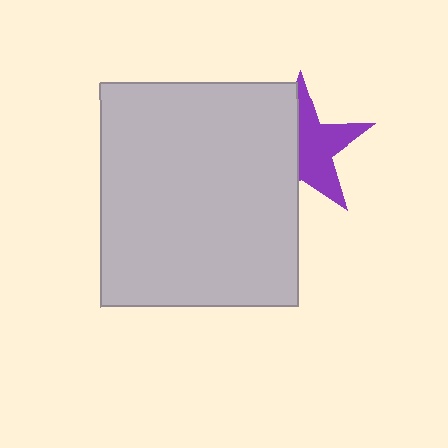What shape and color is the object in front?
The object in front is a light gray rectangle.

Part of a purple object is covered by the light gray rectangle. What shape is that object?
It is a star.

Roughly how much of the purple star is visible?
About half of it is visible (roughly 54%).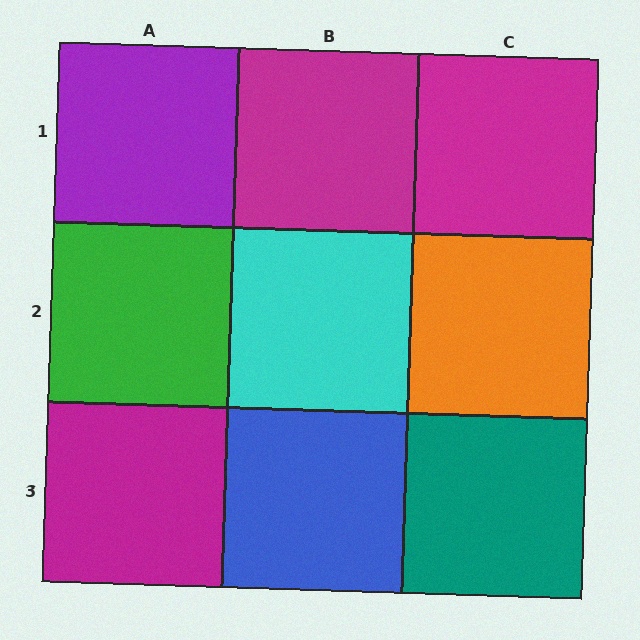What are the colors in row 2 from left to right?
Green, cyan, orange.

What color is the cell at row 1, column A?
Purple.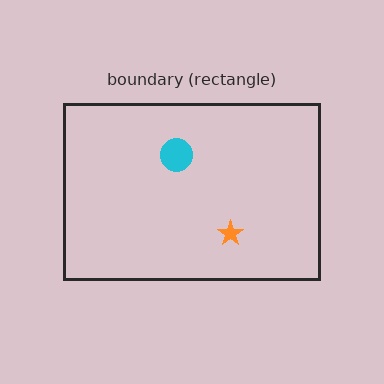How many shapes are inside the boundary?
2 inside, 0 outside.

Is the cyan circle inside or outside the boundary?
Inside.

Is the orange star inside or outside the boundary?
Inside.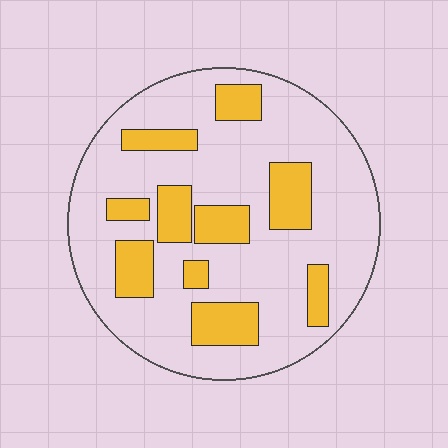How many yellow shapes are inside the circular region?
10.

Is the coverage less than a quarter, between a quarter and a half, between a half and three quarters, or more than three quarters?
Less than a quarter.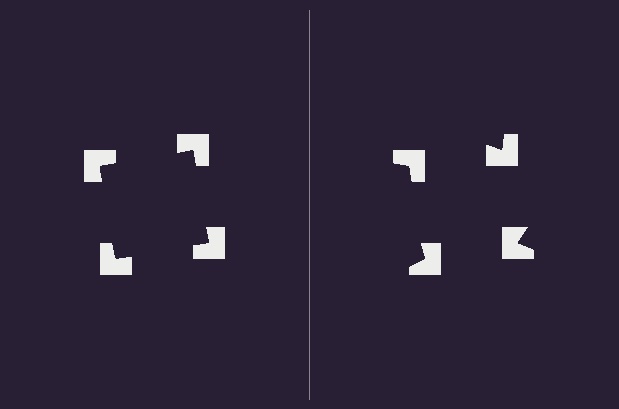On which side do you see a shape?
An illusory square appears on the left side. On the right side the wedge cuts are rotated, so no coherent shape forms.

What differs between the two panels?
The notched squares are positioned identically on both sides; only the wedge orientations differ. On the left they align to a square; on the right they are misaligned.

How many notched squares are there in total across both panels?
8 — 4 on each side.